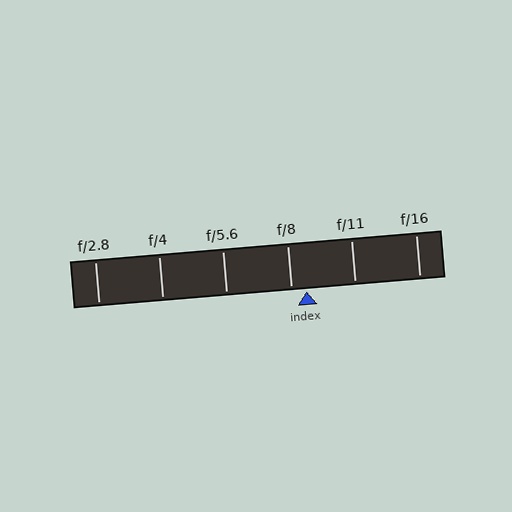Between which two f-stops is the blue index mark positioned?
The index mark is between f/8 and f/11.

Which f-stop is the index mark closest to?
The index mark is closest to f/8.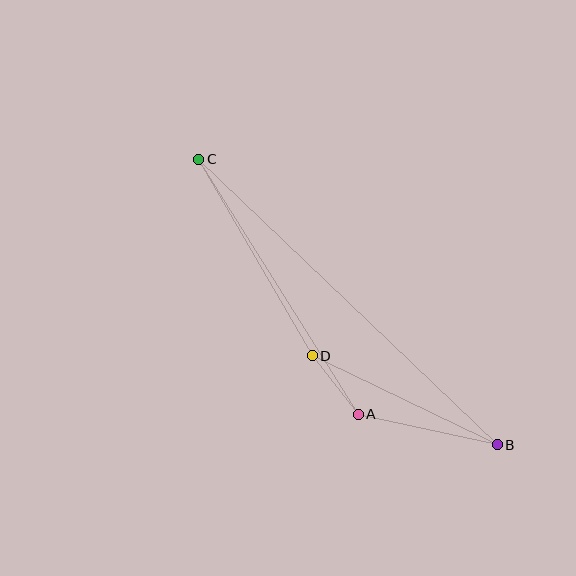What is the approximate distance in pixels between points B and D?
The distance between B and D is approximately 206 pixels.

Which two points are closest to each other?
Points A and D are closest to each other.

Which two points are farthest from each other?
Points B and C are farthest from each other.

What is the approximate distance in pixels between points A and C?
The distance between A and C is approximately 300 pixels.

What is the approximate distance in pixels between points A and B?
The distance between A and B is approximately 142 pixels.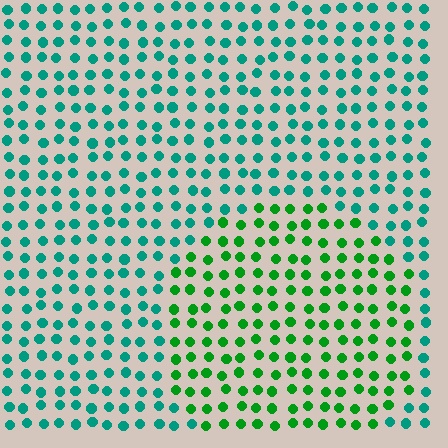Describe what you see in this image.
The image is filled with small teal elements in a uniform arrangement. A circle-shaped region is visible where the elements are tinted to a slightly different hue, forming a subtle color boundary.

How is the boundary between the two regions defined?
The boundary is defined purely by a slight shift in hue (about 42 degrees). Spacing, size, and orientation are identical on both sides.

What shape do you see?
I see a circle.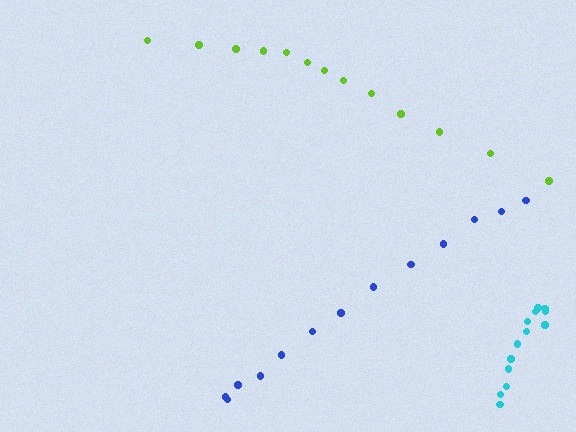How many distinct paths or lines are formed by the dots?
There are 3 distinct paths.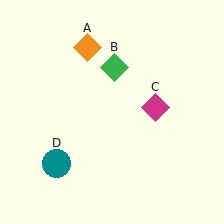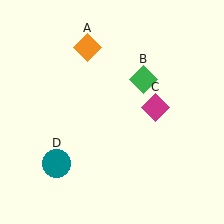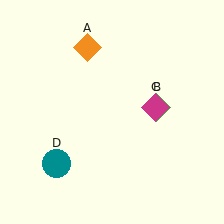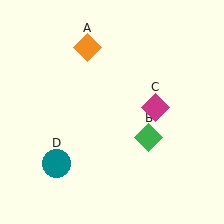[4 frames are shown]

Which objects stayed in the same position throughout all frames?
Orange diamond (object A) and magenta diamond (object C) and teal circle (object D) remained stationary.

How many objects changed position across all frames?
1 object changed position: green diamond (object B).